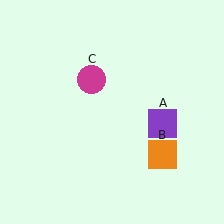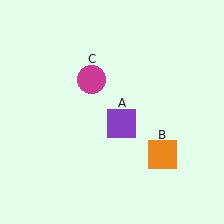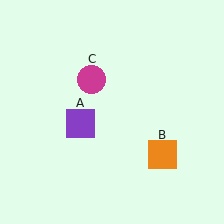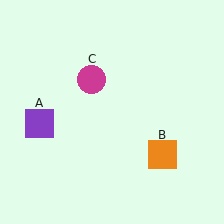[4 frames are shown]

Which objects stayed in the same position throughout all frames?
Orange square (object B) and magenta circle (object C) remained stationary.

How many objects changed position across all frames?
1 object changed position: purple square (object A).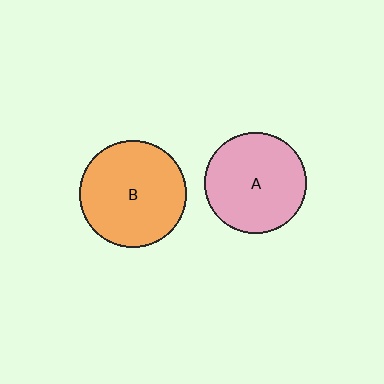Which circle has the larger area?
Circle B (orange).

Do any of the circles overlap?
No, none of the circles overlap.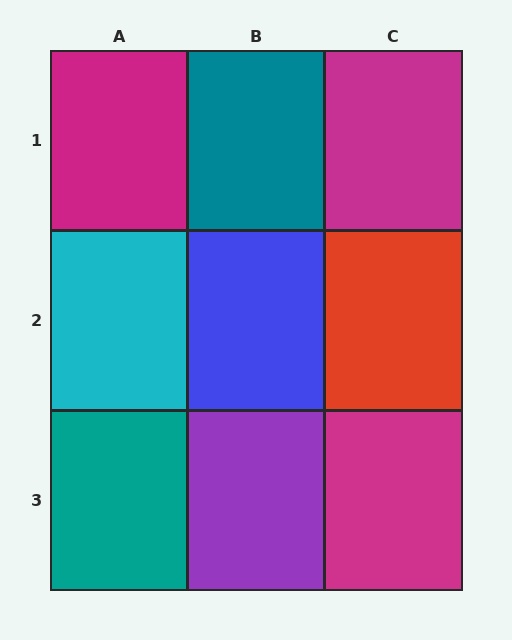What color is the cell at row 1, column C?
Magenta.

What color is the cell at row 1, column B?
Teal.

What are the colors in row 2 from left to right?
Cyan, blue, red.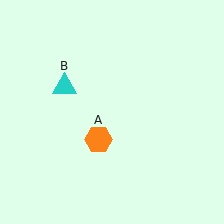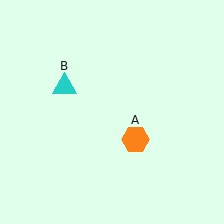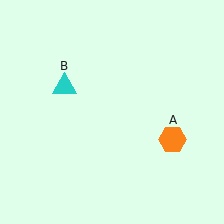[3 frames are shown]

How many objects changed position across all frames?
1 object changed position: orange hexagon (object A).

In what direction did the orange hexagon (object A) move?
The orange hexagon (object A) moved right.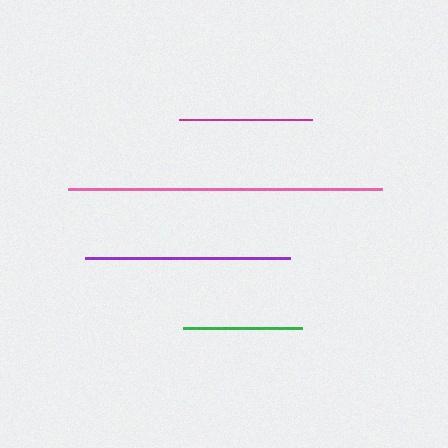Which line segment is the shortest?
The green line is the shortest at approximately 119 pixels.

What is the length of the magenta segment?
The magenta segment is approximately 133 pixels long.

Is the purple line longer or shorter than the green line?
The purple line is longer than the green line.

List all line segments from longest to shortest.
From longest to shortest: pink, purple, magenta, green.